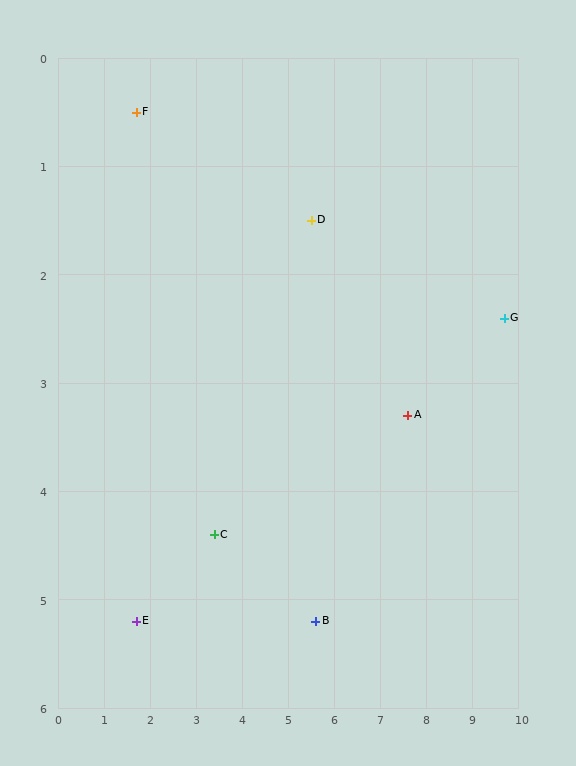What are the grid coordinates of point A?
Point A is at approximately (7.6, 3.3).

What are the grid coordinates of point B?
Point B is at approximately (5.6, 5.2).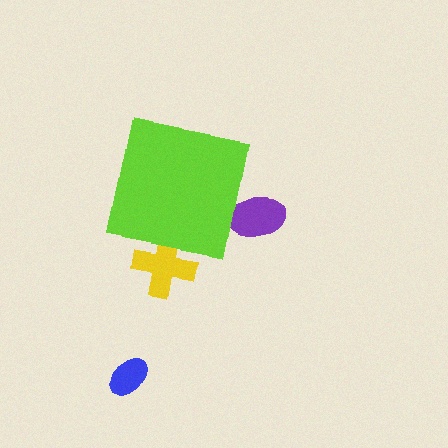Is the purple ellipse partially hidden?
Yes, the purple ellipse is partially hidden behind the lime square.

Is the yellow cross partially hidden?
Yes, the yellow cross is partially hidden behind the lime square.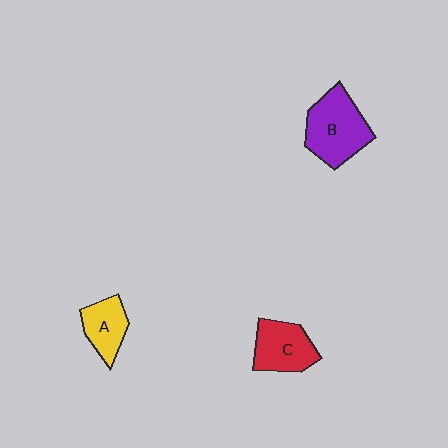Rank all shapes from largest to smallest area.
From largest to smallest: B (purple), C (red), A (yellow).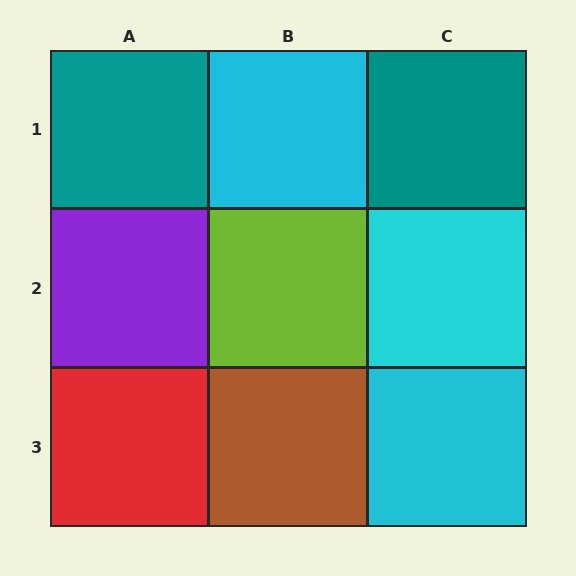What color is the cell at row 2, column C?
Cyan.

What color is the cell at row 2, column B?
Lime.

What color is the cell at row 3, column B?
Brown.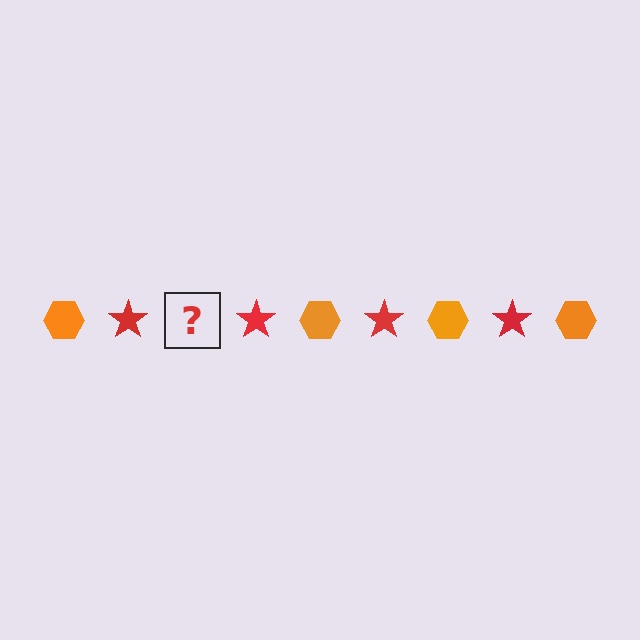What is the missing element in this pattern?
The missing element is an orange hexagon.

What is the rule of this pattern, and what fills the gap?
The rule is that the pattern alternates between orange hexagon and red star. The gap should be filled with an orange hexagon.